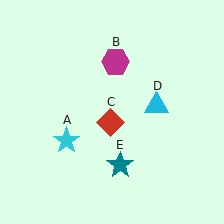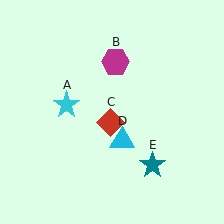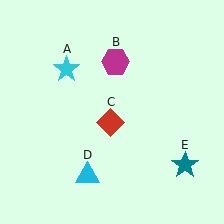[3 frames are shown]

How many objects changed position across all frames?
3 objects changed position: cyan star (object A), cyan triangle (object D), teal star (object E).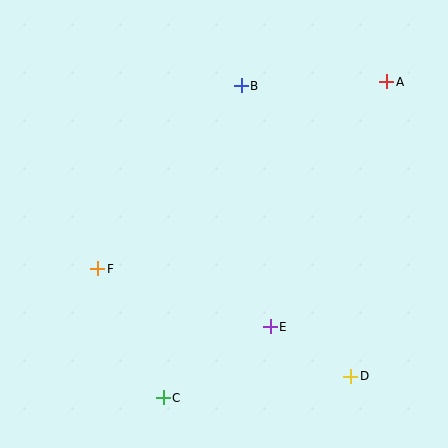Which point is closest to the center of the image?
Point E at (270, 327) is closest to the center.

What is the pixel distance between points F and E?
The distance between F and E is 182 pixels.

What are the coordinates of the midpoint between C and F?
The midpoint between C and F is at (130, 333).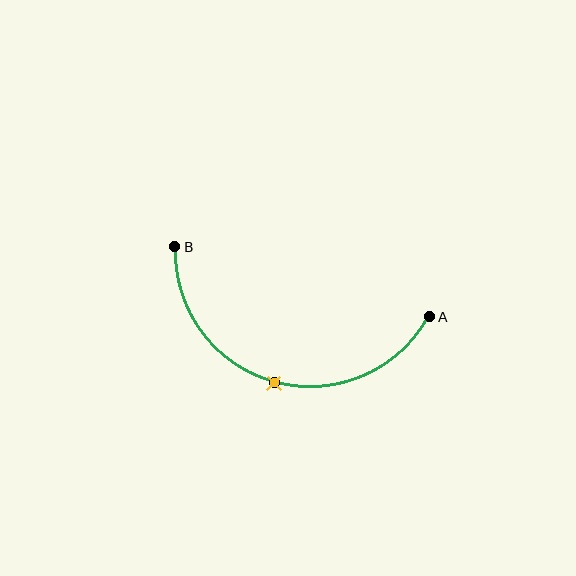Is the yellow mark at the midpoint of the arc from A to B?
Yes. The yellow mark lies on the arc at equal arc-length from both A and B — it is the arc midpoint.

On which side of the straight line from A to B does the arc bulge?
The arc bulges below the straight line connecting A and B.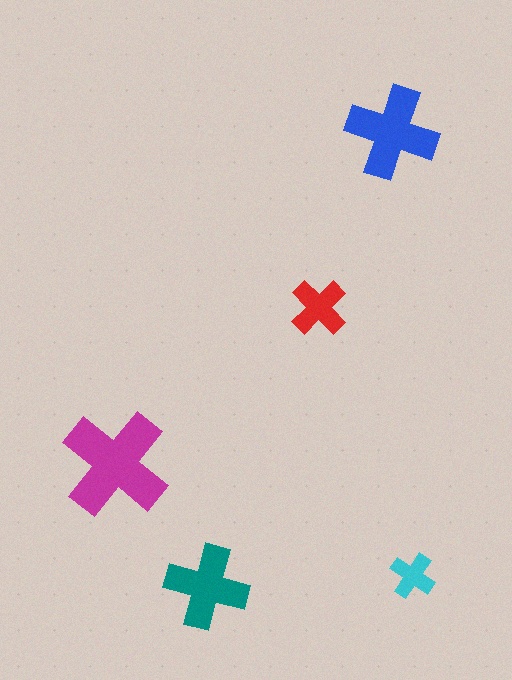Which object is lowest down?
The teal cross is bottommost.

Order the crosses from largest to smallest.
the magenta one, the blue one, the teal one, the red one, the cyan one.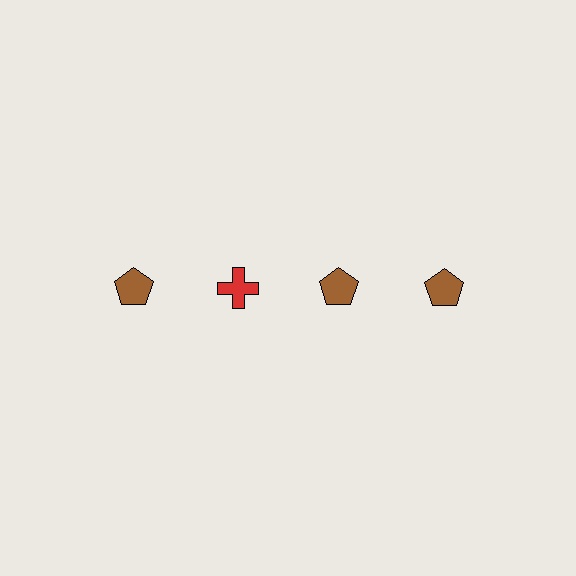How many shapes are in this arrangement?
There are 4 shapes arranged in a grid pattern.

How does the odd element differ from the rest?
It differs in both color (red instead of brown) and shape (cross instead of pentagon).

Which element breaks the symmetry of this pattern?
The red cross in the top row, second from left column breaks the symmetry. All other shapes are brown pentagons.